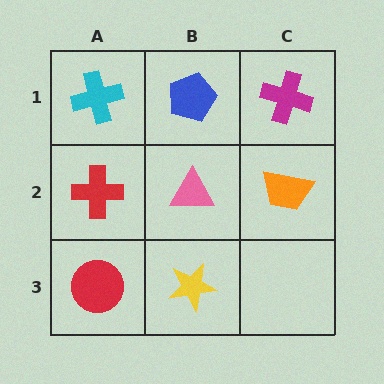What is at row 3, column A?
A red circle.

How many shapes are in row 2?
3 shapes.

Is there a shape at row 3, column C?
No, that cell is empty.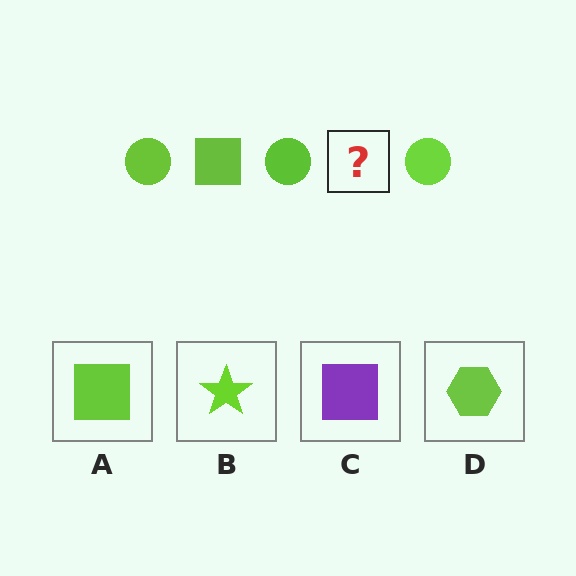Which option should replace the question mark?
Option A.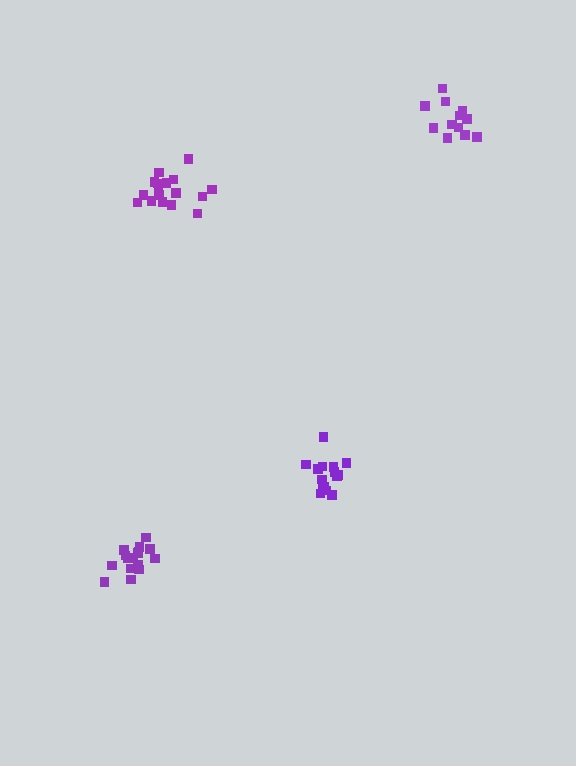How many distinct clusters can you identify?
There are 4 distinct clusters.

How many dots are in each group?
Group 1: 12 dots, Group 2: 15 dots, Group 3: 16 dots, Group 4: 17 dots (60 total).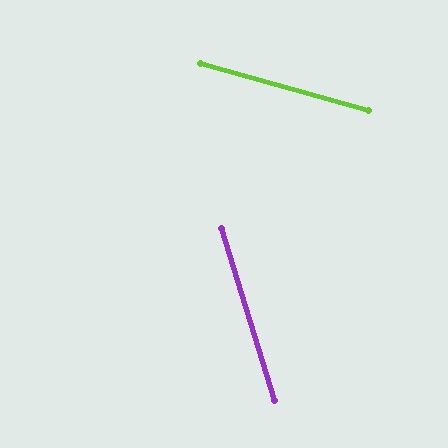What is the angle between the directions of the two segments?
Approximately 57 degrees.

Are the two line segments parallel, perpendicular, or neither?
Neither parallel nor perpendicular — they differ by about 57°.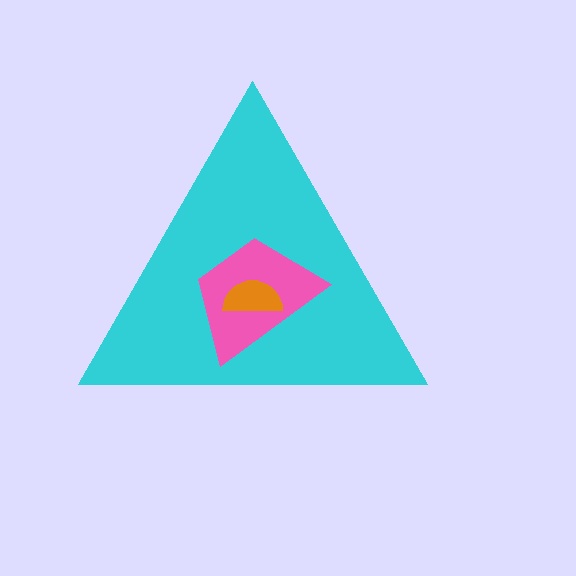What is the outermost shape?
The cyan triangle.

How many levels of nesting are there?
3.